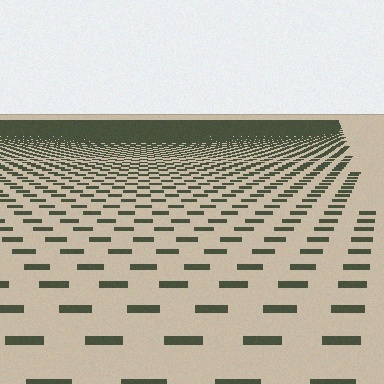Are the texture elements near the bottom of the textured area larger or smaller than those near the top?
Larger. Near the bottom, elements are closer to the viewer and appear at a bigger on-screen size.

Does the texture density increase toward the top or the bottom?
Density increases toward the top.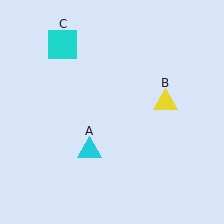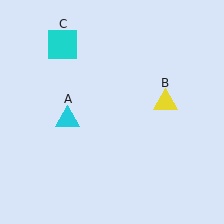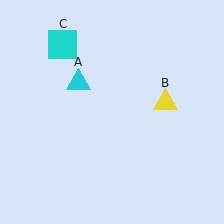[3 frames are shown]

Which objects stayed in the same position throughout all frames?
Yellow triangle (object B) and cyan square (object C) remained stationary.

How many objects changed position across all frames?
1 object changed position: cyan triangle (object A).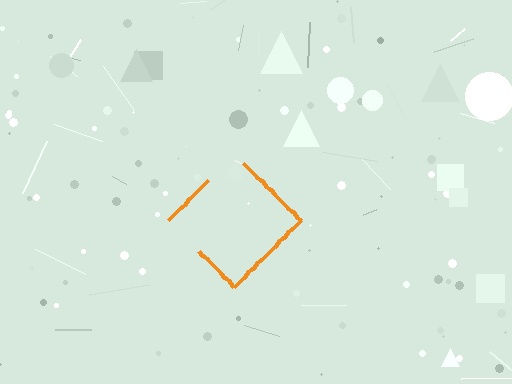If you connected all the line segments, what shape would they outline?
They would outline a diamond.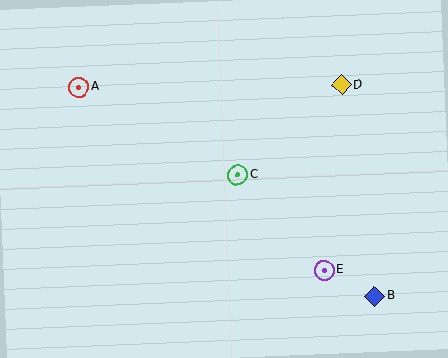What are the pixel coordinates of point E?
Point E is at (324, 270).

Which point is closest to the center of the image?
Point C at (238, 175) is closest to the center.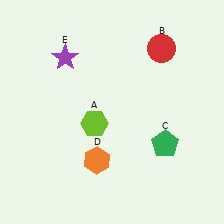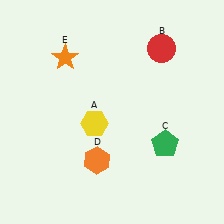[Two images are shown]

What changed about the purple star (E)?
In Image 1, E is purple. In Image 2, it changed to orange.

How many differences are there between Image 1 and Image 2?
There are 2 differences between the two images.